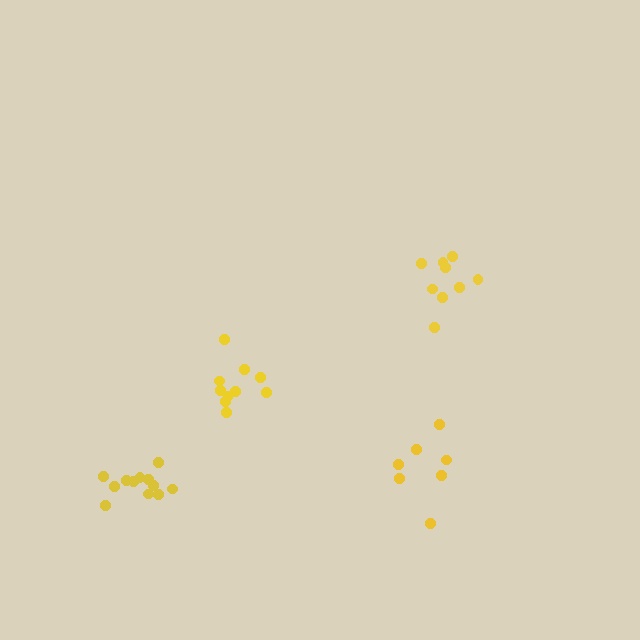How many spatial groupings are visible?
There are 4 spatial groupings.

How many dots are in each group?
Group 1: 9 dots, Group 2: 12 dots, Group 3: 7 dots, Group 4: 10 dots (38 total).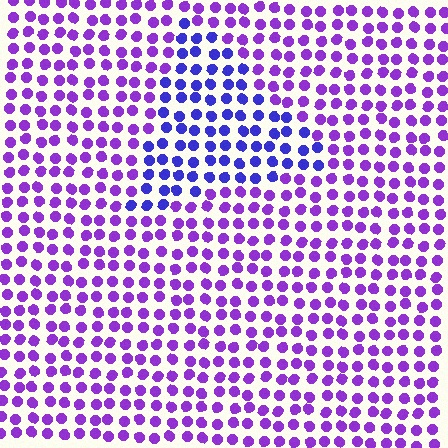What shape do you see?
I see a triangle.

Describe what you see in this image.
The image is filled with small purple elements in a uniform arrangement. A triangle-shaped region is visible where the elements are tinted to a slightly different hue, forming a subtle color boundary.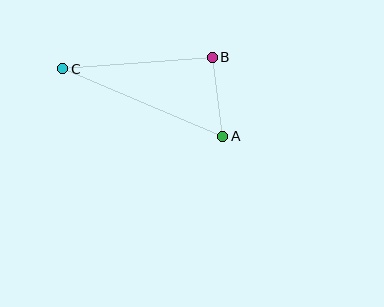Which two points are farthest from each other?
Points A and C are farthest from each other.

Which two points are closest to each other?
Points A and B are closest to each other.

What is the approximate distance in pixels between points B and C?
The distance between B and C is approximately 150 pixels.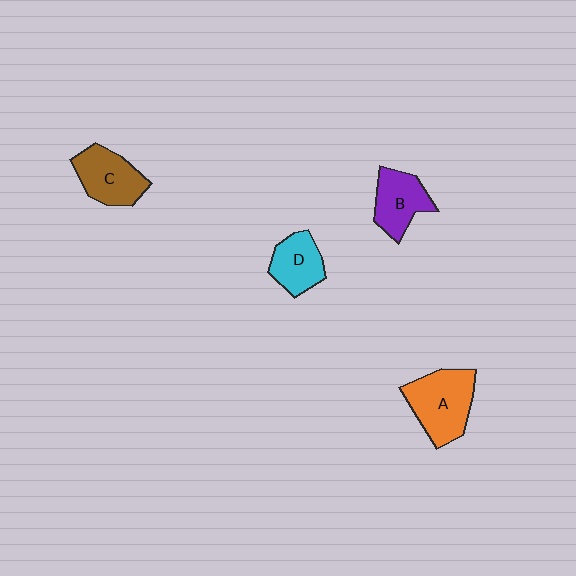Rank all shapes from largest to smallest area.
From largest to smallest: A (orange), C (brown), B (purple), D (cyan).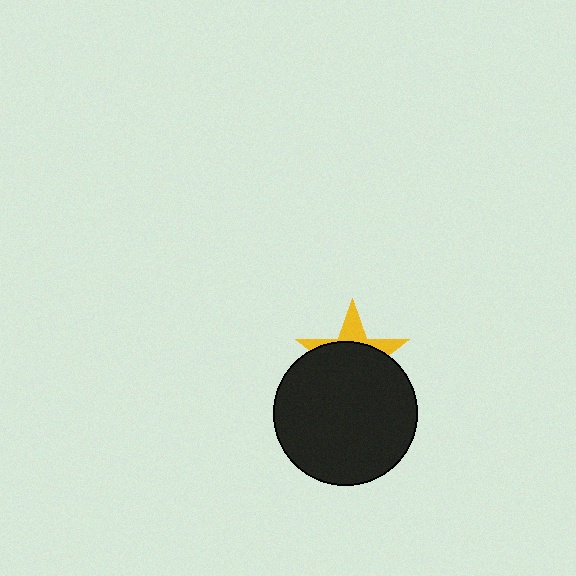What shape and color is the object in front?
The object in front is a black circle.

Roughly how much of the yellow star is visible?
A small part of it is visible (roughly 31%).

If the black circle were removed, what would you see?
You would see the complete yellow star.